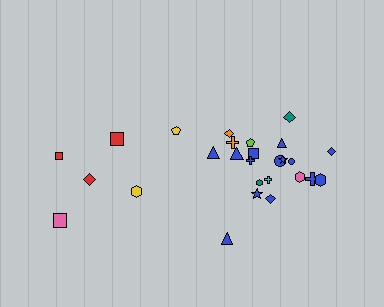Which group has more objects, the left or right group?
The right group.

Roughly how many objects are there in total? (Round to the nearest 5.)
Roughly 25 objects in total.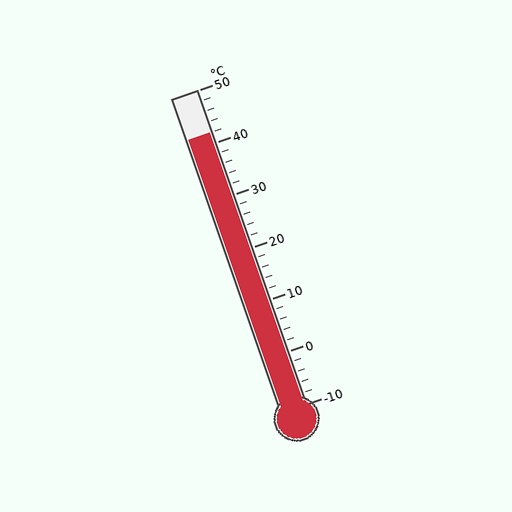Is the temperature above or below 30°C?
The temperature is above 30°C.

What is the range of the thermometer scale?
The thermometer scale ranges from -10°C to 50°C.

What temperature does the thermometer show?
The thermometer shows approximately 42°C.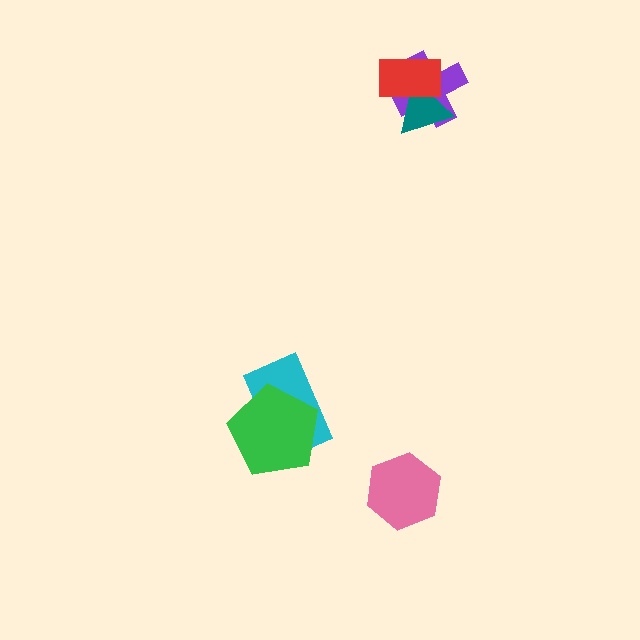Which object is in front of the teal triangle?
The red rectangle is in front of the teal triangle.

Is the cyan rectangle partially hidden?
Yes, it is partially covered by another shape.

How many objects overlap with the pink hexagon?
0 objects overlap with the pink hexagon.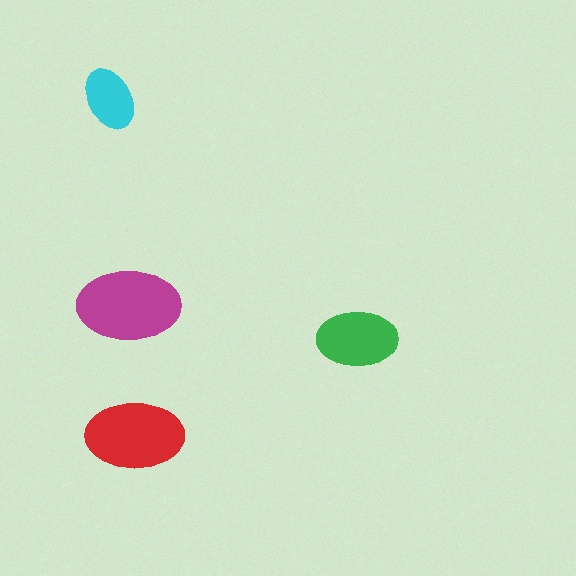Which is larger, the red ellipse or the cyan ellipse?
The red one.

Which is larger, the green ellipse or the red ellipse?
The red one.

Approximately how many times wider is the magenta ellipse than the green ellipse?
About 1.5 times wider.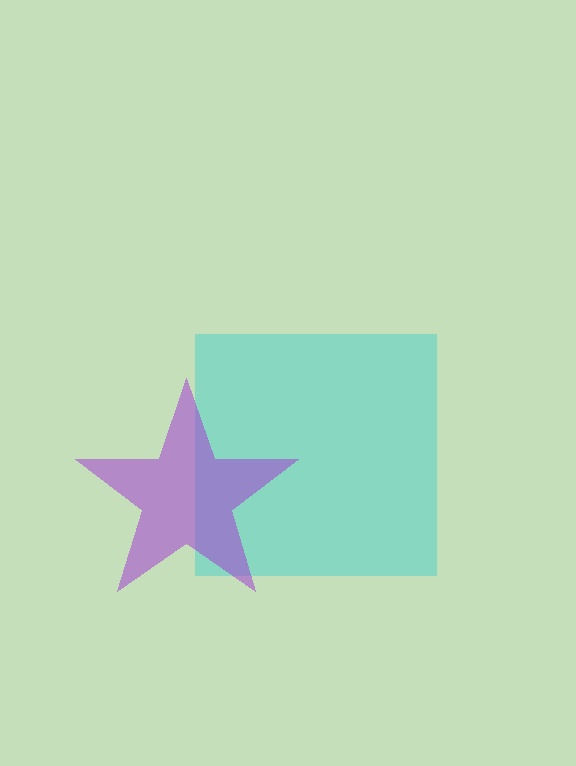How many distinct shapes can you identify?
There are 2 distinct shapes: a cyan square, a purple star.